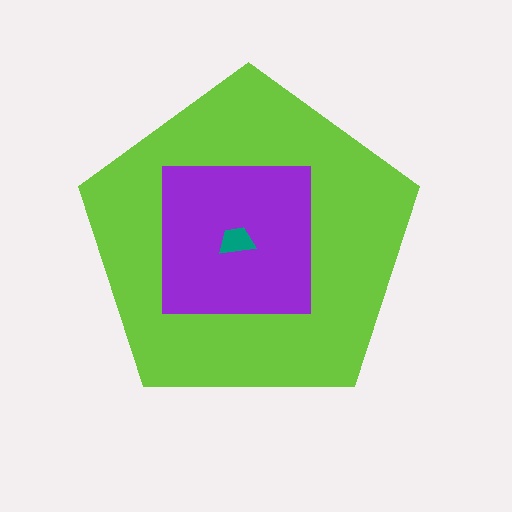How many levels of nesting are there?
3.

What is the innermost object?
The teal trapezoid.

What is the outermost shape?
The lime pentagon.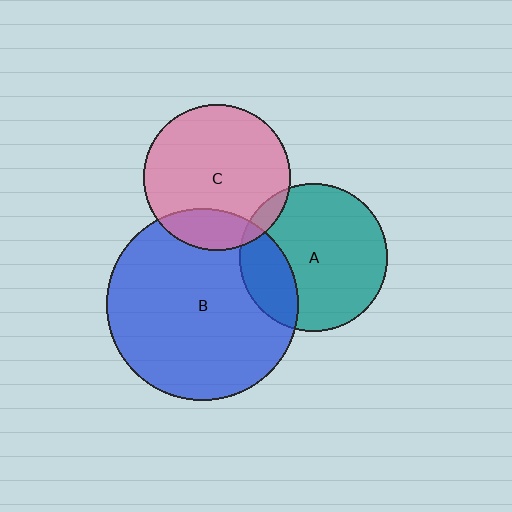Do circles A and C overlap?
Yes.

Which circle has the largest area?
Circle B (blue).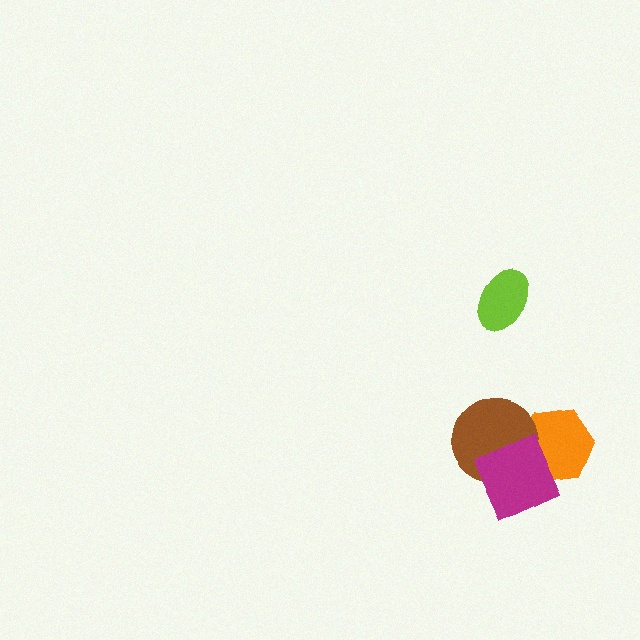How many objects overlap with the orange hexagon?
3 objects overlap with the orange hexagon.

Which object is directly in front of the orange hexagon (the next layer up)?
The brown circle is directly in front of the orange hexagon.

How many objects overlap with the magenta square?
3 objects overlap with the magenta square.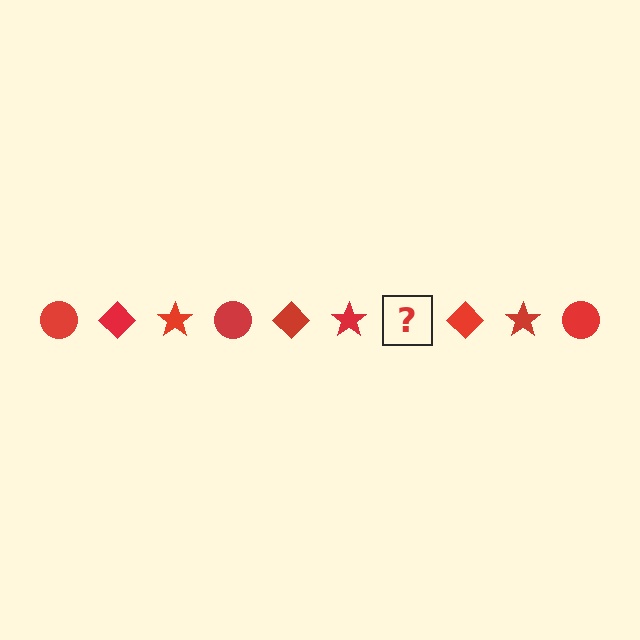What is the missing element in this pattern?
The missing element is a red circle.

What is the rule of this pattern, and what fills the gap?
The rule is that the pattern cycles through circle, diamond, star shapes in red. The gap should be filled with a red circle.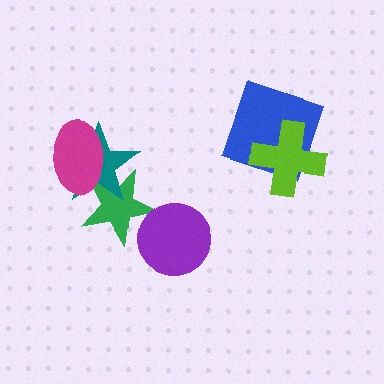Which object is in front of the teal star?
The magenta ellipse is in front of the teal star.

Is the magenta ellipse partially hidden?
No, no other shape covers it.